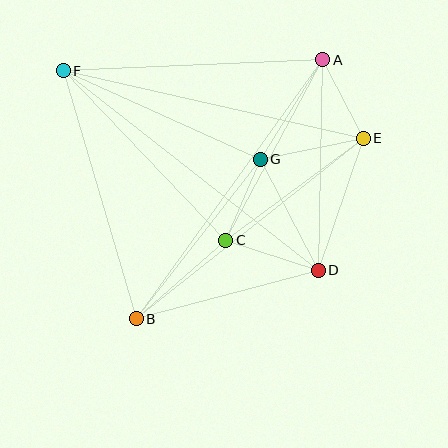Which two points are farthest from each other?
Points D and F are farthest from each other.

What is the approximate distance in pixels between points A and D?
The distance between A and D is approximately 210 pixels.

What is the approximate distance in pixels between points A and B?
The distance between A and B is approximately 319 pixels.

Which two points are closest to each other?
Points A and E are closest to each other.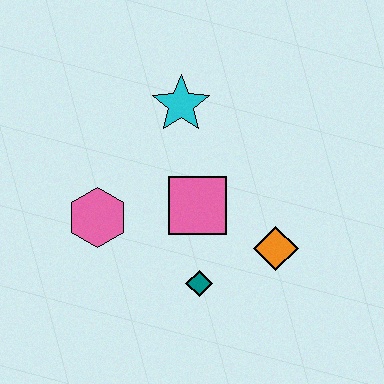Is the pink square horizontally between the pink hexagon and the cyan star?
No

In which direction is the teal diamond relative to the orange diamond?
The teal diamond is to the left of the orange diamond.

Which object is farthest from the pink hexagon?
The orange diamond is farthest from the pink hexagon.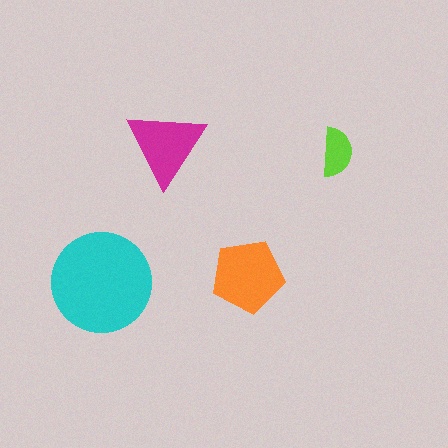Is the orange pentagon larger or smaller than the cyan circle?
Smaller.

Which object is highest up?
The magenta triangle is topmost.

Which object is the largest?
The cyan circle.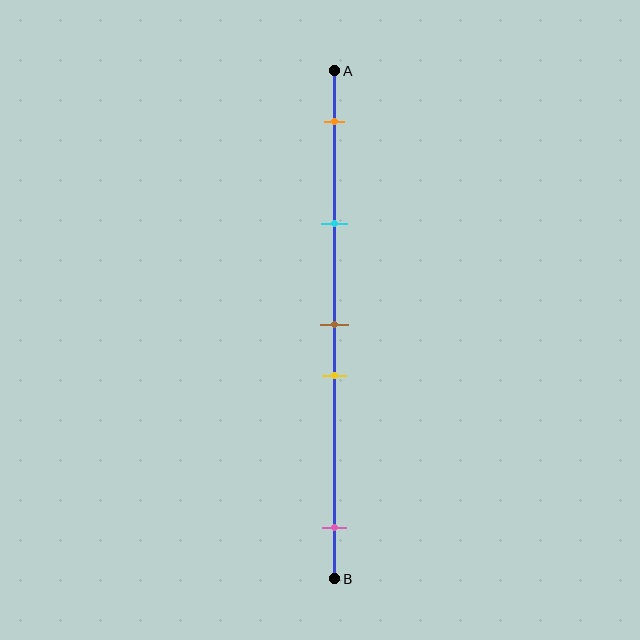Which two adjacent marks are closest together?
The brown and yellow marks are the closest adjacent pair.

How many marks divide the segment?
There are 5 marks dividing the segment.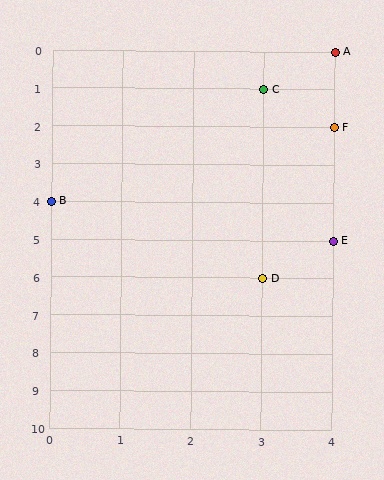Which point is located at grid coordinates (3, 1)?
Point C is at (3, 1).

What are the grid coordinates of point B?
Point B is at grid coordinates (0, 4).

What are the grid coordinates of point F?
Point F is at grid coordinates (4, 2).